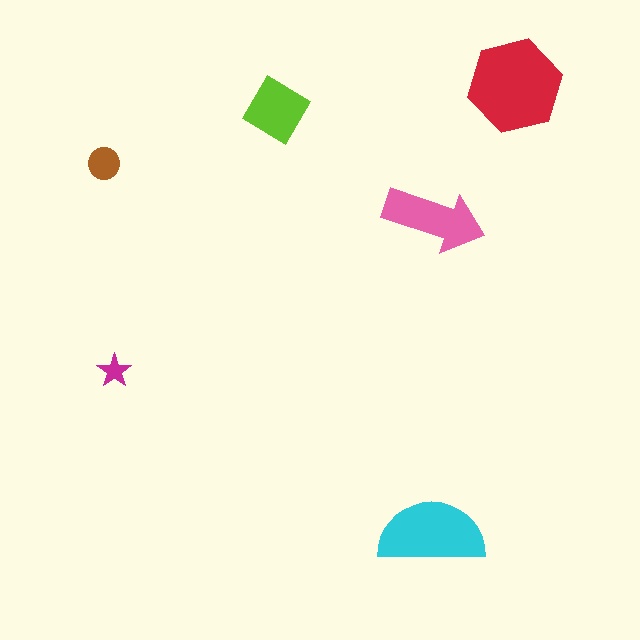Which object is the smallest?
The magenta star.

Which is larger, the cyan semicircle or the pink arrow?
The cyan semicircle.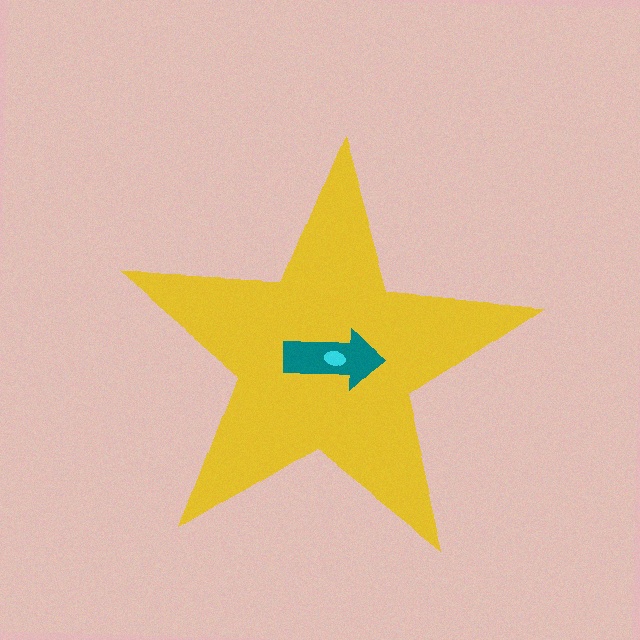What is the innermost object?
The cyan ellipse.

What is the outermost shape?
The yellow star.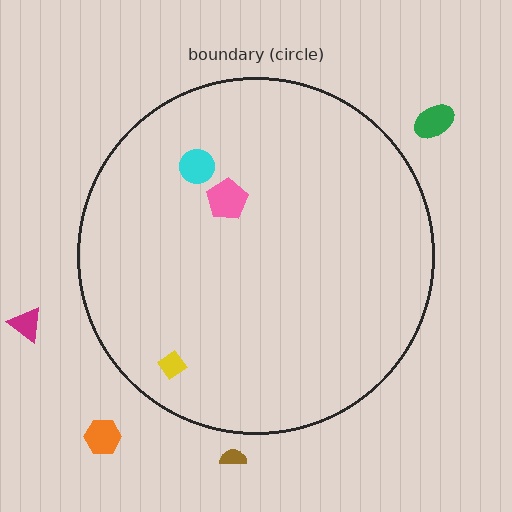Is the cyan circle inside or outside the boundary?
Inside.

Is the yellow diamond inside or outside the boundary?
Inside.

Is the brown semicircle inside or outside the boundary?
Outside.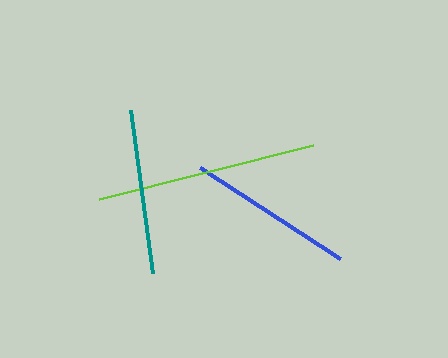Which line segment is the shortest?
The teal line is the shortest at approximately 164 pixels.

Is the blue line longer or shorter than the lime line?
The lime line is longer than the blue line.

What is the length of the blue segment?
The blue segment is approximately 166 pixels long.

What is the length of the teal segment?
The teal segment is approximately 164 pixels long.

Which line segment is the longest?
The lime line is the longest at approximately 220 pixels.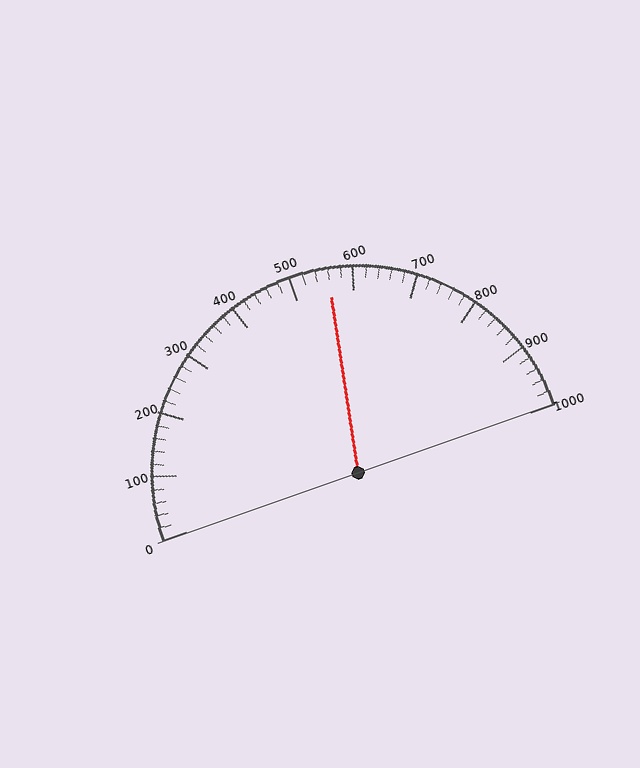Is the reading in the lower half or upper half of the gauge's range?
The reading is in the upper half of the range (0 to 1000).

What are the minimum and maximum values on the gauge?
The gauge ranges from 0 to 1000.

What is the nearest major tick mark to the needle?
The nearest major tick mark is 600.